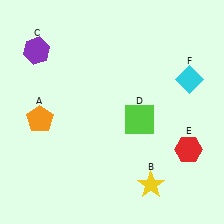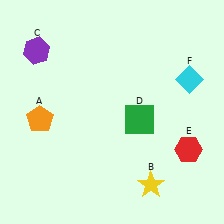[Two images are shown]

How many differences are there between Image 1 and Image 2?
There is 1 difference between the two images.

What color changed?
The square (D) changed from lime in Image 1 to green in Image 2.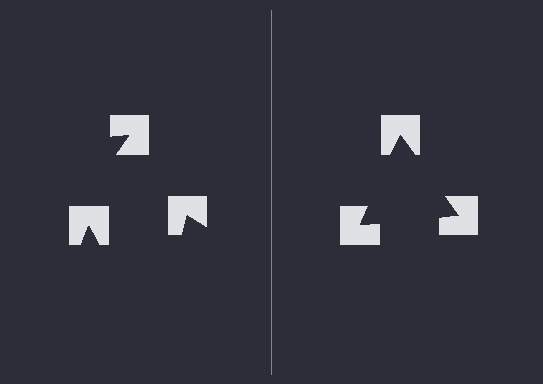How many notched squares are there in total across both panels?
6 — 3 on each side.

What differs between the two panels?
The notched squares are positioned identically on both sides; only the wedge orientations differ. On the right they align to a triangle; on the left they are misaligned.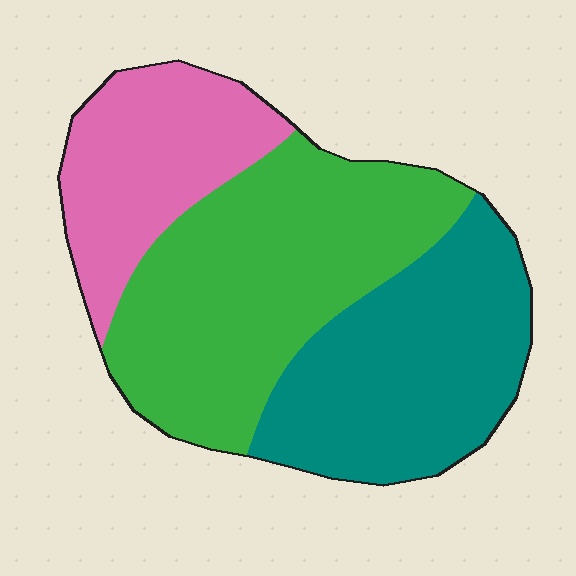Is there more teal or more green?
Green.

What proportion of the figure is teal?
Teal takes up about one third (1/3) of the figure.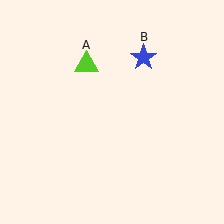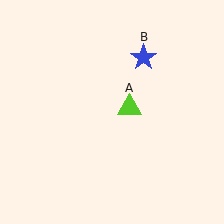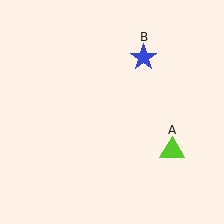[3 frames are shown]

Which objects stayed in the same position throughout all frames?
Blue star (object B) remained stationary.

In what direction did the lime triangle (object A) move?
The lime triangle (object A) moved down and to the right.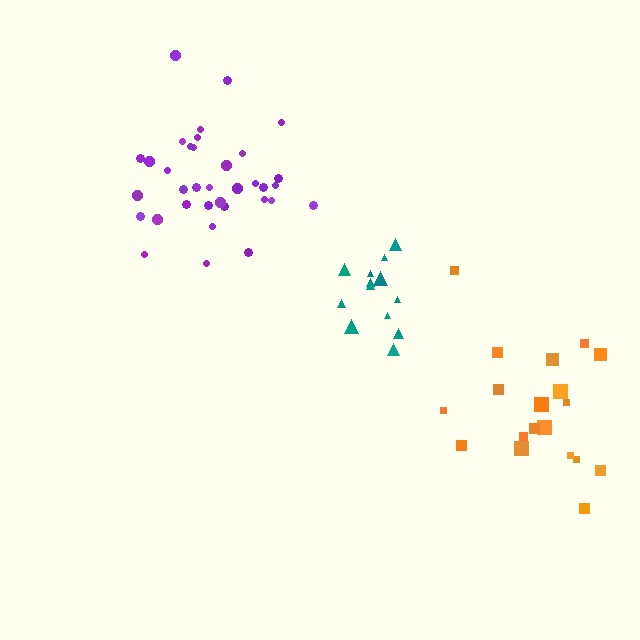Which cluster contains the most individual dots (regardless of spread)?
Purple (35).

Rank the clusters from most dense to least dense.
teal, purple, orange.